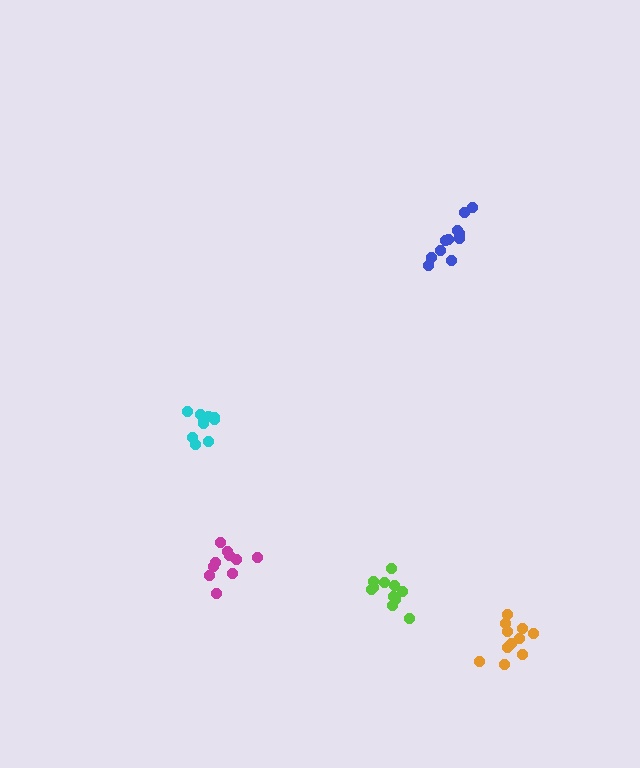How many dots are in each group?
Group 1: 10 dots, Group 2: 11 dots, Group 3: 11 dots, Group 4: 11 dots, Group 5: 10 dots (53 total).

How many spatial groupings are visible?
There are 5 spatial groupings.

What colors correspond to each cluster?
The clusters are colored: cyan, lime, orange, blue, magenta.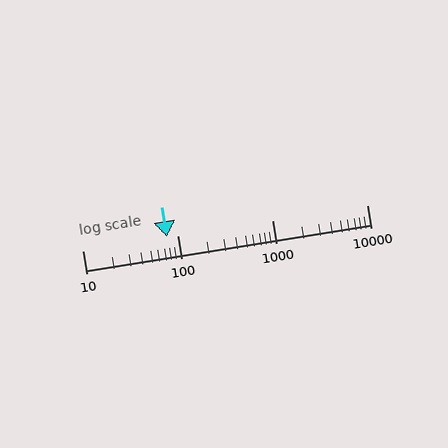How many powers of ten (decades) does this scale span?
The scale spans 3 decades, from 10 to 10000.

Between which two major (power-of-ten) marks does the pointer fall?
The pointer is between 10 and 100.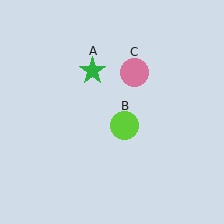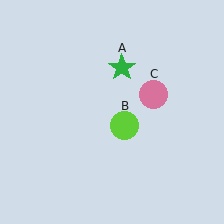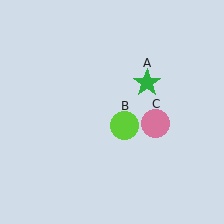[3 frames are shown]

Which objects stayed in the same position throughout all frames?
Lime circle (object B) remained stationary.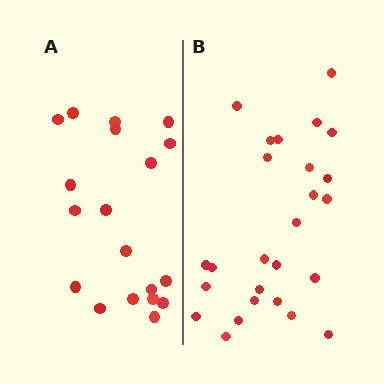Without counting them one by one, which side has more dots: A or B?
Region B (the right region) has more dots.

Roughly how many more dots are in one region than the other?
Region B has roughly 8 or so more dots than region A.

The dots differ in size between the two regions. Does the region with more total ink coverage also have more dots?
No. Region A has more total ink coverage because its dots are larger, but region B actually contains more individual dots. Total area can be misleading — the number of items is what matters here.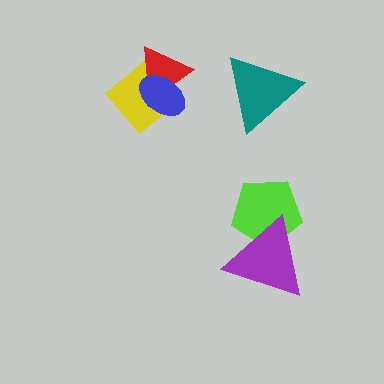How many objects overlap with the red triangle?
2 objects overlap with the red triangle.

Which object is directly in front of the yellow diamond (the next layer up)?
The red triangle is directly in front of the yellow diamond.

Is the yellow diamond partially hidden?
Yes, it is partially covered by another shape.